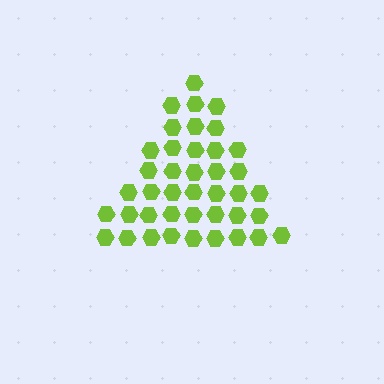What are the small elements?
The small elements are hexagons.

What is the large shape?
The large shape is a triangle.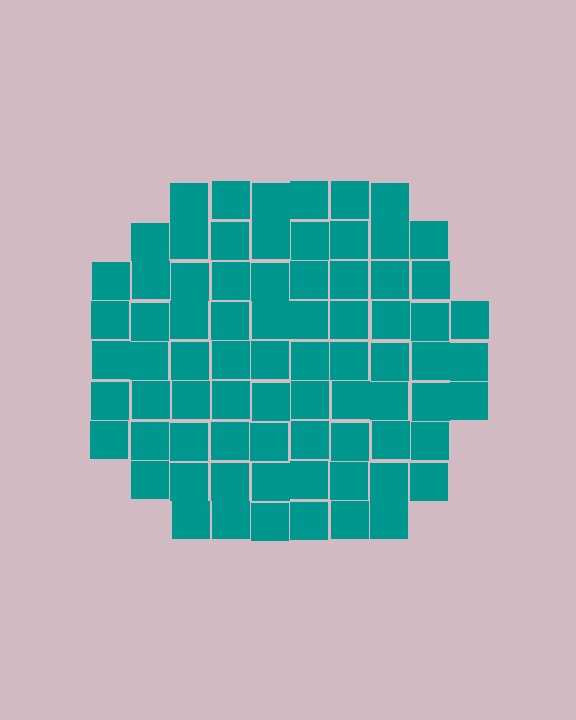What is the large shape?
The large shape is a circle.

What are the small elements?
The small elements are squares.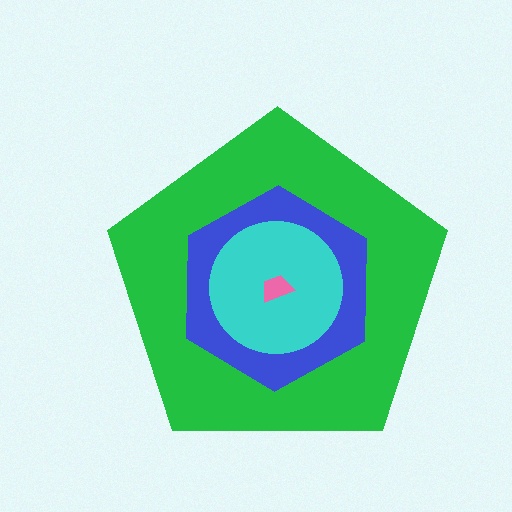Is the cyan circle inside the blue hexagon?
Yes.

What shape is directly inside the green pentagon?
The blue hexagon.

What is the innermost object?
The pink trapezoid.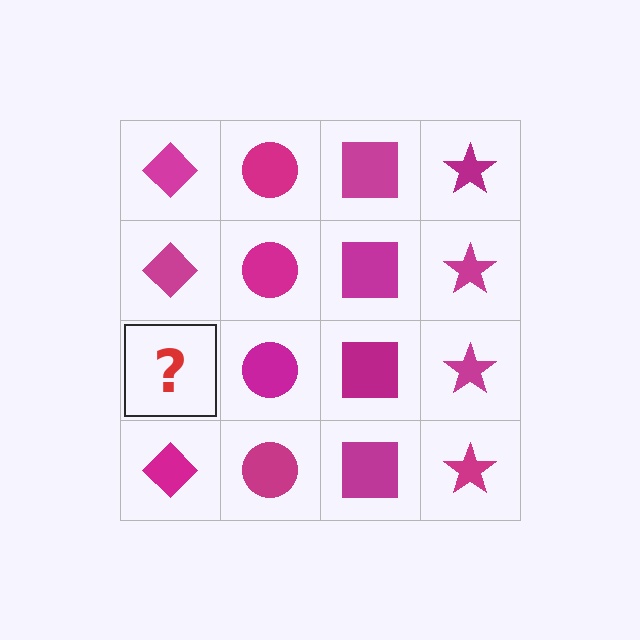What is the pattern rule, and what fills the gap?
The rule is that each column has a consistent shape. The gap should be filled with a magenta diamond.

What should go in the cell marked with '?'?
The missing cell should contain a magenta diamond.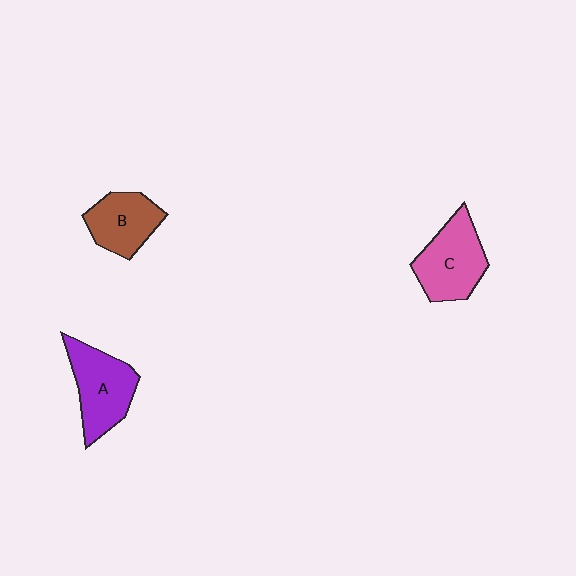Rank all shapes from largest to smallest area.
From largest to smallest: C (pink), A (purple), B (brown).